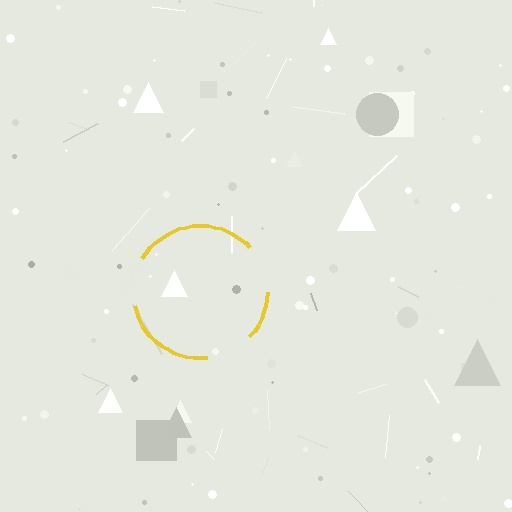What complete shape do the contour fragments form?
The contour fragments form a circle.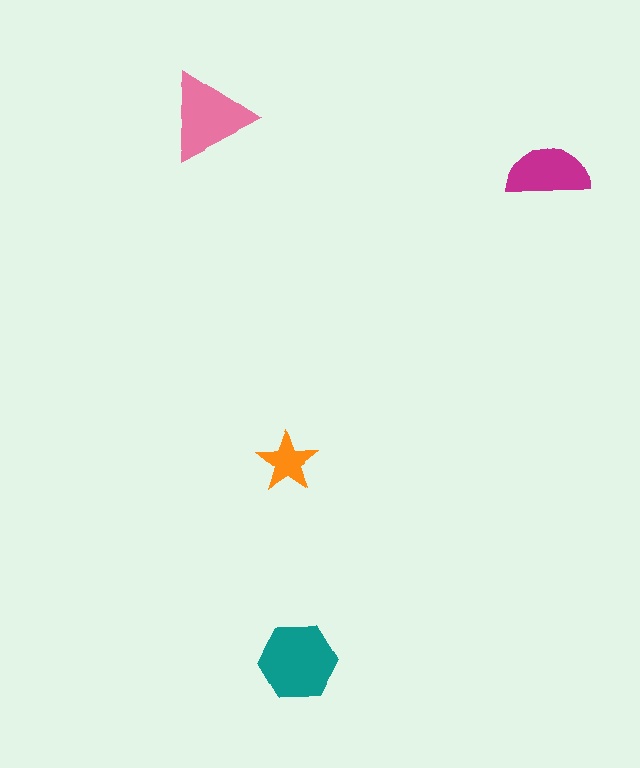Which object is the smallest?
The orange star.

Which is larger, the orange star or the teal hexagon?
The teal hexagon.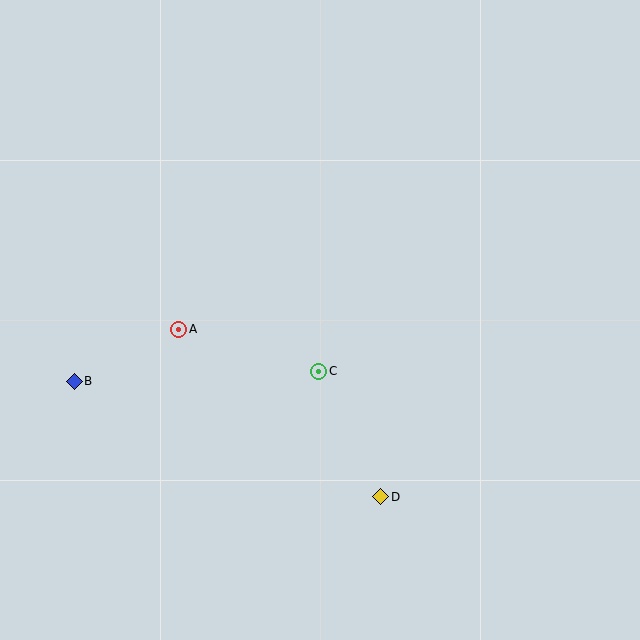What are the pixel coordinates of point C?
Point C is at (319, 371).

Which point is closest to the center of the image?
Point C at (319, 371) is closest to the center.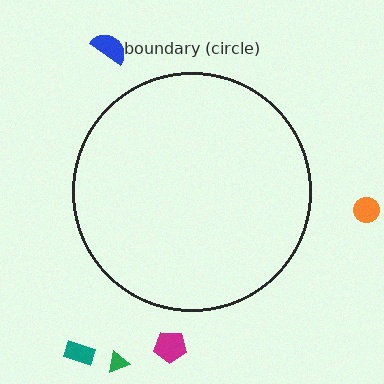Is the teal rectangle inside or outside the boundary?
Outside.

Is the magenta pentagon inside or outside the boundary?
Outside.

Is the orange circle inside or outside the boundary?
Outside.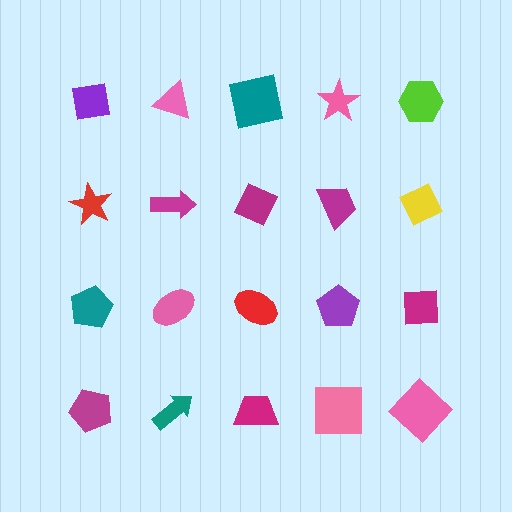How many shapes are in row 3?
5 shapes.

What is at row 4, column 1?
A magenta pentagon.